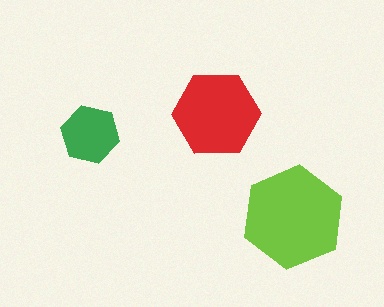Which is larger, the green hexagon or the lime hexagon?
The lime one.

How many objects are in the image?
There are 3 objects in the image.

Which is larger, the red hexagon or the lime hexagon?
The lime one.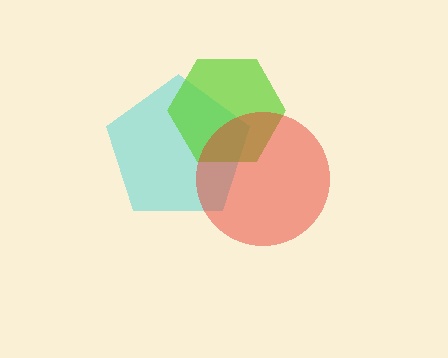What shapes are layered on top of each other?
The layered shapes are: a cyan pentagon, a lime hexagon, a red circle.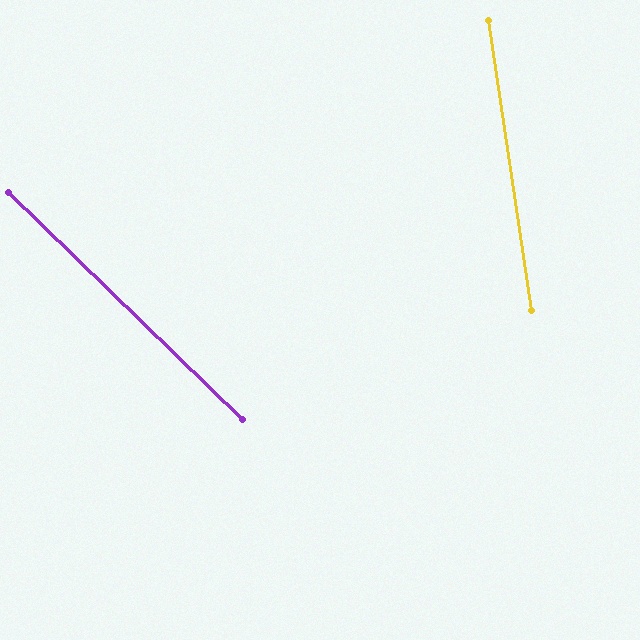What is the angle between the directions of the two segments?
Approximately 37 degrees.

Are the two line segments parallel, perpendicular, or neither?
Neither parallel nor perpendicular — they differ by about 37°.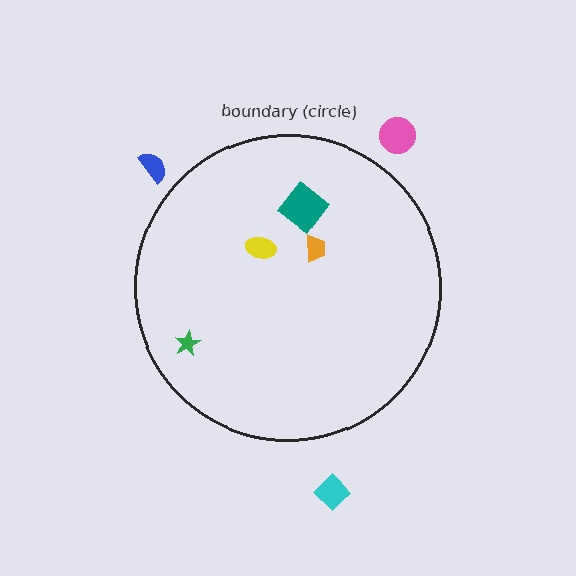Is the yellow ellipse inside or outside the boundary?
Inside.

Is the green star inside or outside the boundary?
Inside.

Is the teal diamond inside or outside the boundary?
Inside.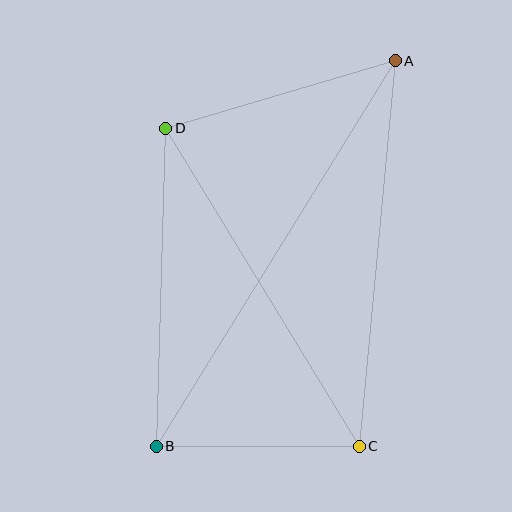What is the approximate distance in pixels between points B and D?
The distance between B and D is approximately 319 pixels.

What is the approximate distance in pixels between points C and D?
The distance between C and D is approximately 372 pixels.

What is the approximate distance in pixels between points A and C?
The distance between A and C is approximately 387 pixels.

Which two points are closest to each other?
Points B and C are closest to each other.